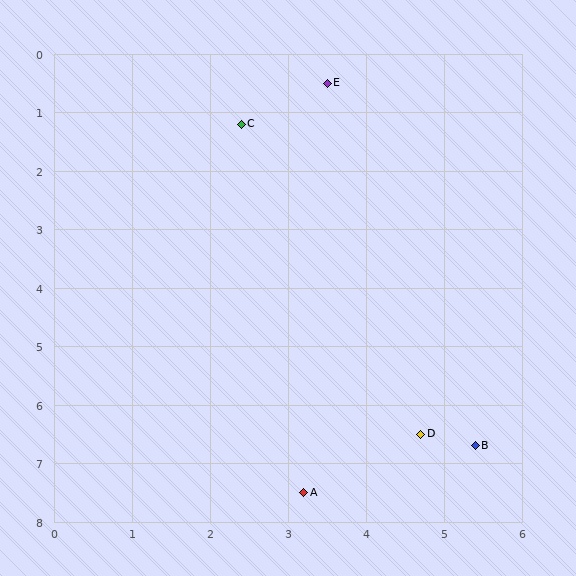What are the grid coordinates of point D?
Point D is at approximately (4.7, 6.5).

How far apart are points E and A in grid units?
Points E and A are about 7.0 grid units apart.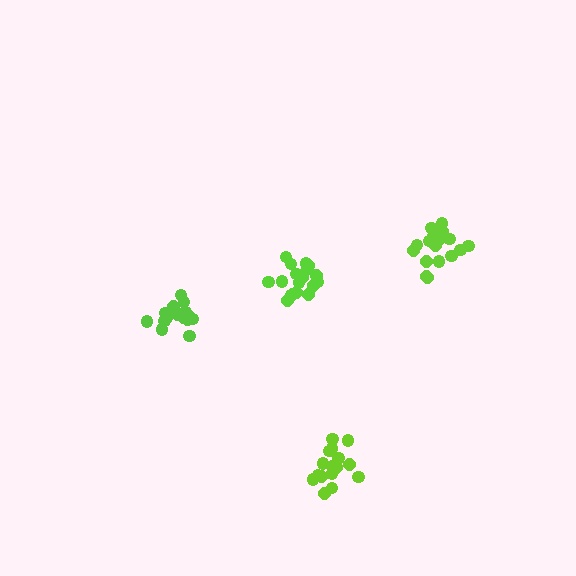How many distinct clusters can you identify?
There are 4 distinct clusters.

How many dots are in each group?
Group 1: 19 dots, Group 2: 17 dots, Group 3: 19 dots, Group 4: 17 dots (72 total).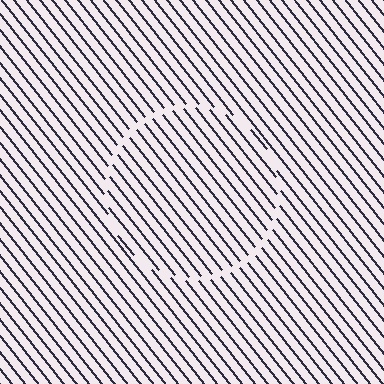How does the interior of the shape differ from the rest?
The interior of the shape contains the same grating, shifted by half a period — the contour is defined by the phase discontinuity where line-ends from the inner and outer gratings abut.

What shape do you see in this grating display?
An illusory circle. The interior of the shape contains the same grating, shifted by half a period — the contour is defined by the phase discontinuity where line-ends from the inner and outer gratings abut.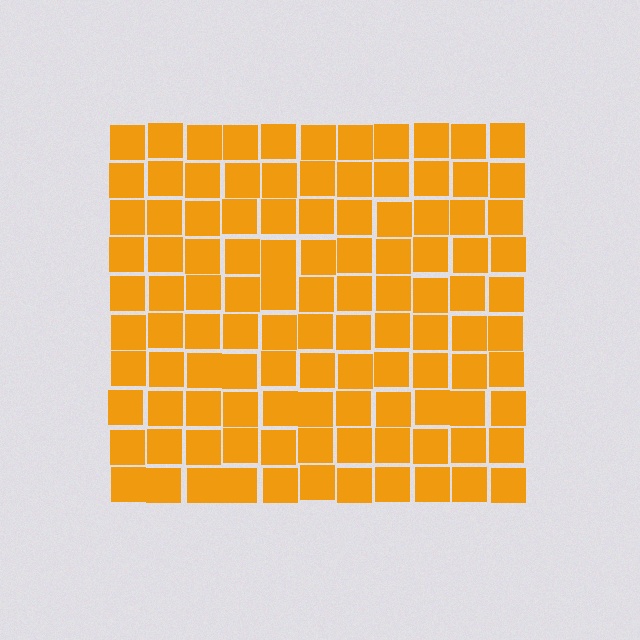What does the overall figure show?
The overall figure shows a square.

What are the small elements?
The small elements are squares.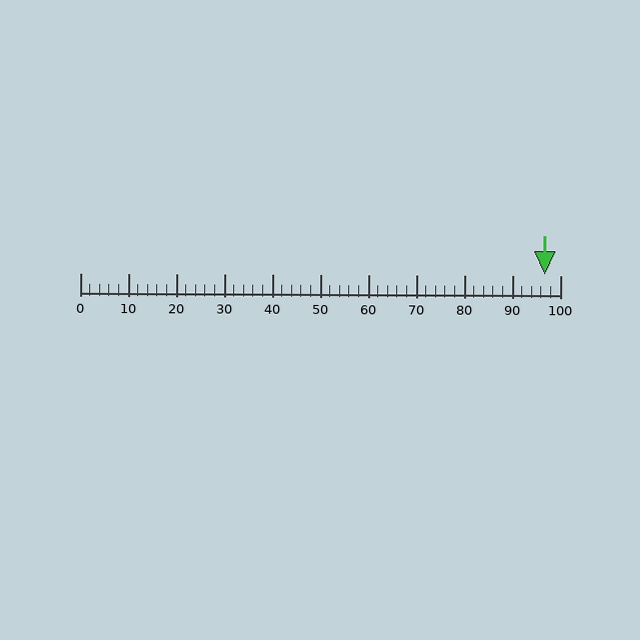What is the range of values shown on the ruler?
The ruler shows values from 0 to 100.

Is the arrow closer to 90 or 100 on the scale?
The arrow is closer to 100.